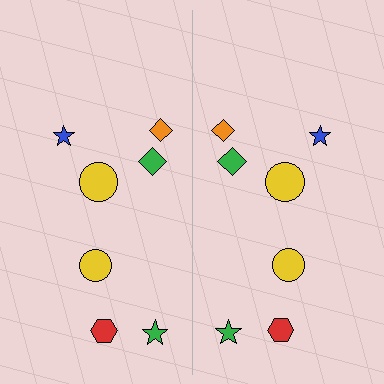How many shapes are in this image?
There are 14 shapes in this image.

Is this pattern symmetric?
Yes, this pattern has bilateral (reflection) symmetry.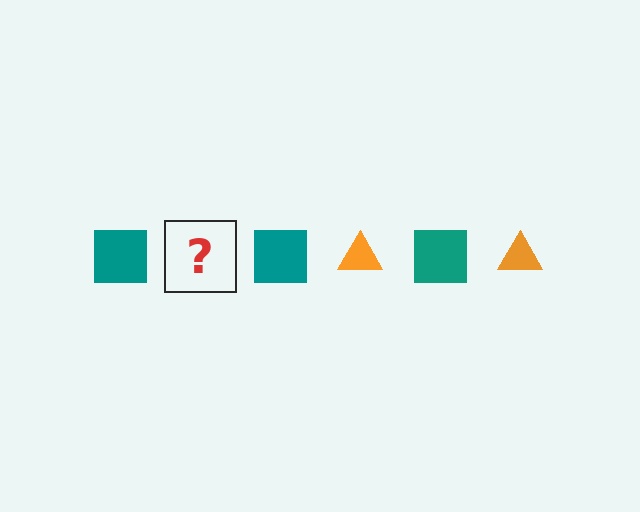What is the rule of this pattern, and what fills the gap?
The rule is that the pattern alternates between teal square and orange triangle. The gap should be filled with an orange triangle.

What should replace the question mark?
The question mark should be replaced with an orange triangle.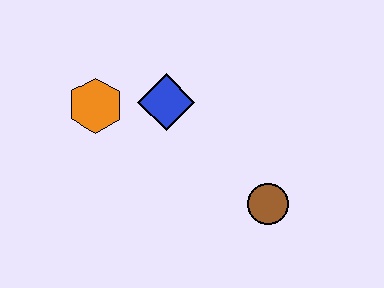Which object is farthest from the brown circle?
The orange hexagon is farthest from the brown circle.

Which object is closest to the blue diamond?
The orange hexagon is closest to the blue diamond.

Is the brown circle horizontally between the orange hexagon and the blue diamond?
No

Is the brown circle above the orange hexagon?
No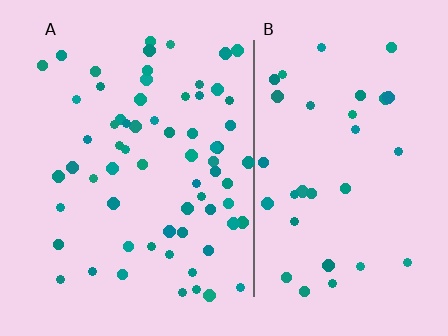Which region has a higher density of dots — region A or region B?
A (the left).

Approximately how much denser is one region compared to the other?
Approximately 1.9× — region A over region B.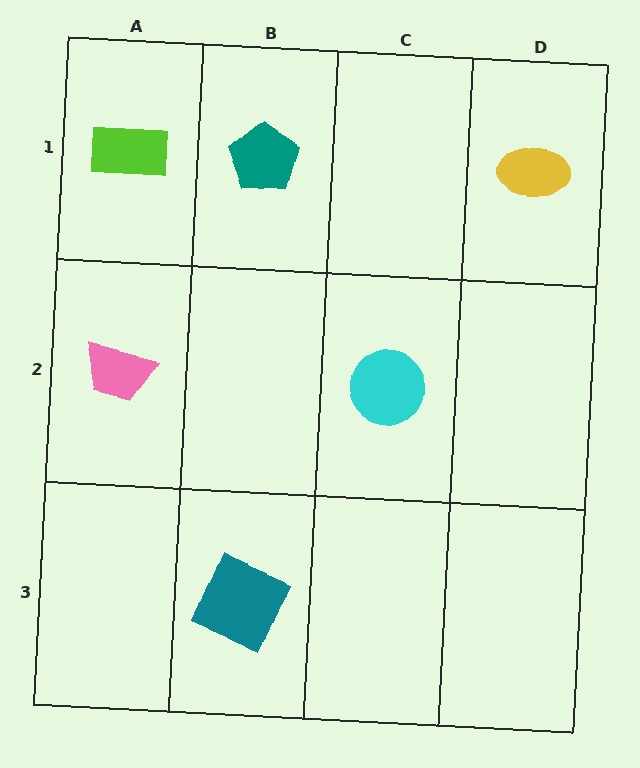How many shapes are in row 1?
3 shapes.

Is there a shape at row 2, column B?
No, that cell is empty.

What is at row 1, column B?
A teal pentagon.